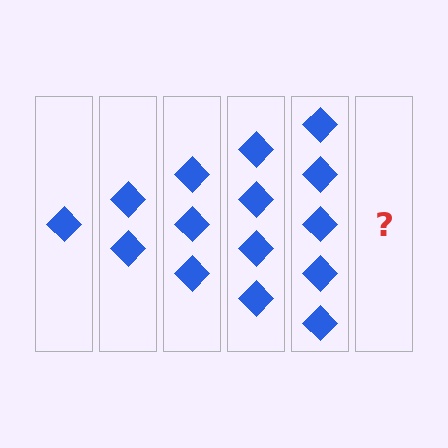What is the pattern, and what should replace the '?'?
The pattern is that each step adds one more diamond. The '?' should be 6 diamonds.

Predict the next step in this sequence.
The next step is 6 diamonds.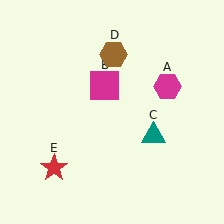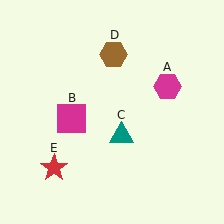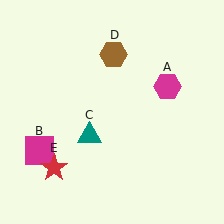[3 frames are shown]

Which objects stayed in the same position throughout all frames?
Magenta hexagon (object A) and brown hexagon (object D) and red star (object E) remained stationary.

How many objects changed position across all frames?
2 objects changed position: magenta square (object B), teal triangle (object C).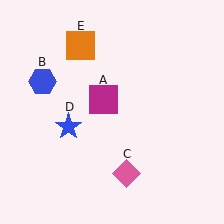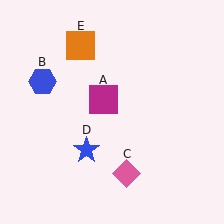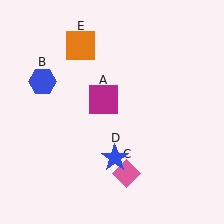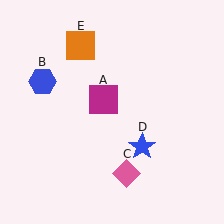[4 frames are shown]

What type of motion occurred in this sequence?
The blue star (object D) rotated counterclockwise around the center of the scene.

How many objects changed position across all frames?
1 object changed position: blue star (object D).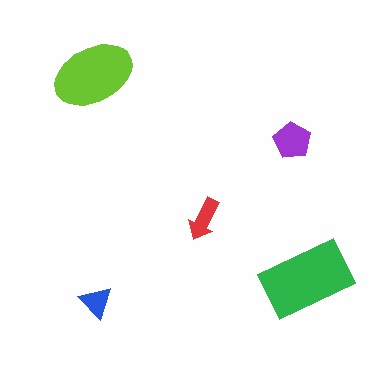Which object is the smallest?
The blue triangle.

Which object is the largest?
The green rectangle.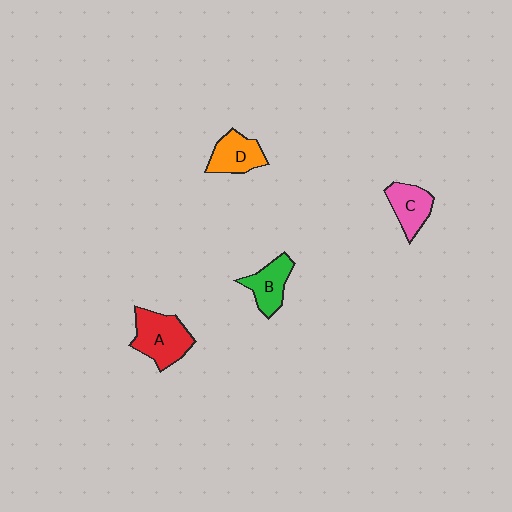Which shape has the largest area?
Shape A (red).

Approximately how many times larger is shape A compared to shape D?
Approximately 1.4 times.